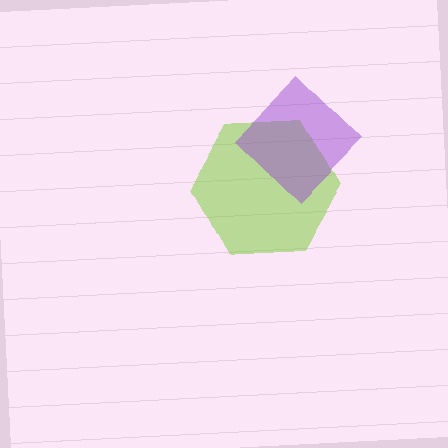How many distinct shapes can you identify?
There are 2 distinct shapes: a lime hexagon, a purple diamond.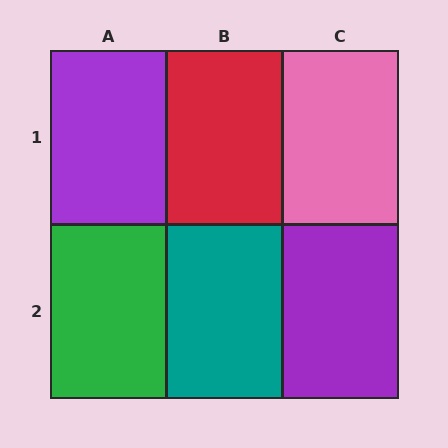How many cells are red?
1 cell is red.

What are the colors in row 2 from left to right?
Green, teal, purple.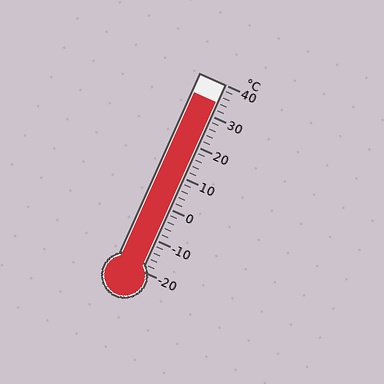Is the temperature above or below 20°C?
The temperature is above 20°C.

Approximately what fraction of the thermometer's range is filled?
The thermometer is filled to approximately 90% of its range.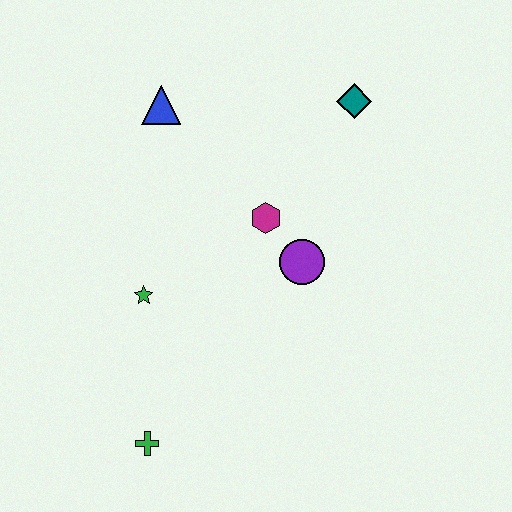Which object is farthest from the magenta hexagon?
The green cross is farthest from the magenta hexagon.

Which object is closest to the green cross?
The green star is closest to the green cross.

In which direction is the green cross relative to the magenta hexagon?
The green cross is below the magenta hexagon.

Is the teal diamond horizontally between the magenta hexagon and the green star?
No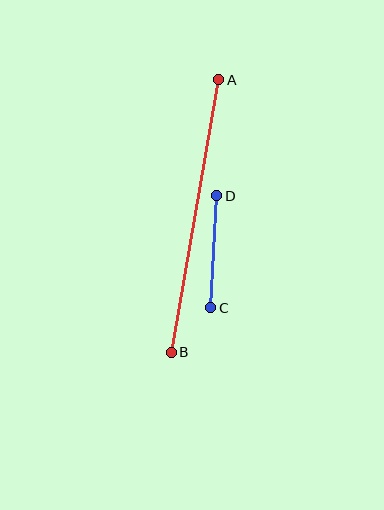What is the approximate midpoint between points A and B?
The midpoint is at approximately (195, 216) pixels.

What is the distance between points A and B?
The distance is approximately 277 pixels.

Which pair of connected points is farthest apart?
Points A and B are farthest apart.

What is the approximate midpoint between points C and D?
The midpoint is at approximately (214, 252) pixels.